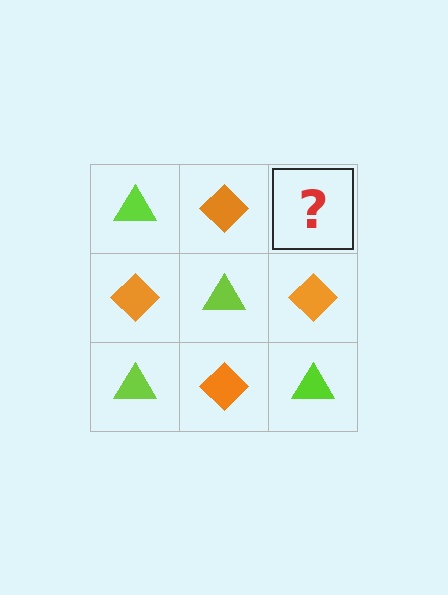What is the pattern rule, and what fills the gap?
The rule is that it alternates lime triangle and orange diamond in a checkerboard pattern. The gap should be filled with a lime triangle.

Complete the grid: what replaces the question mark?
The question mark should be replaced with a lime triangle.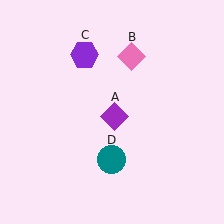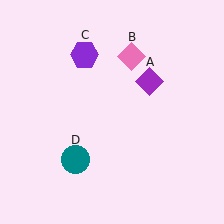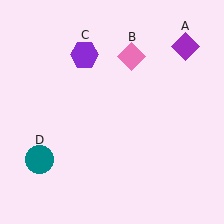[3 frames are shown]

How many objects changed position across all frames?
2 objects changed position: purple diamond (object A), teal circle (object D).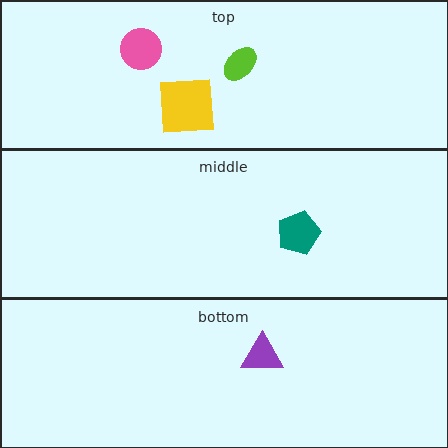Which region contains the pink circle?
The top region.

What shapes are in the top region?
The yellow square, the lime ellipse, the pink circle.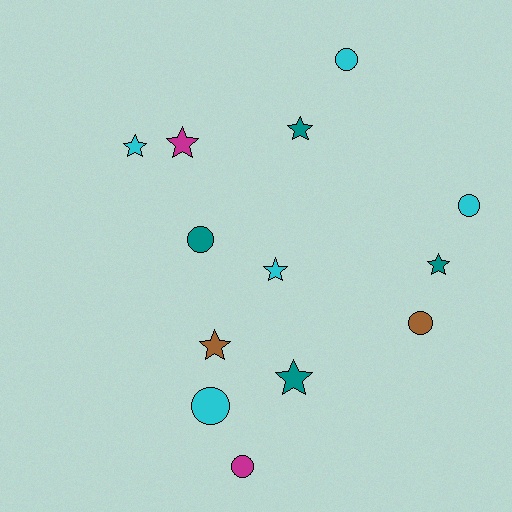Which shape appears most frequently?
Star, with 7 objects.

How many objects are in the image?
There are 13 objects.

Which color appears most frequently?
Cyan, with 5 objects.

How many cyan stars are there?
There are 2 cyan stars.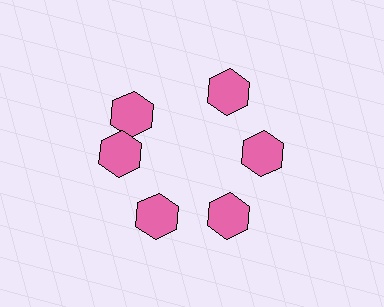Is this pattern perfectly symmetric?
No. The 6 pink hexagons are arranged in a ring, but one element near the 11 o'clock position is rotated out of alignment along the ring, breaking the 6-fold rotational symmetry.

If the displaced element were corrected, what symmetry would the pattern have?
It would have 6-fold rotational symmetry — the pattern would map onto itself every 60 degrees.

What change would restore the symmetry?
The symmetry would be restored by rotating it back into even spacing with its neighbors so that all 6 hexagons sit at equal angles and equal distance from the center.